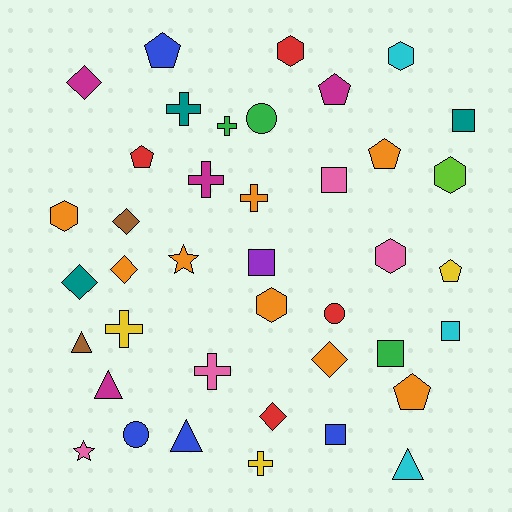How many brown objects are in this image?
There are 2 brown objects.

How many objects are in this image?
There are 40 objects.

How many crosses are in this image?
There are 7 crosses.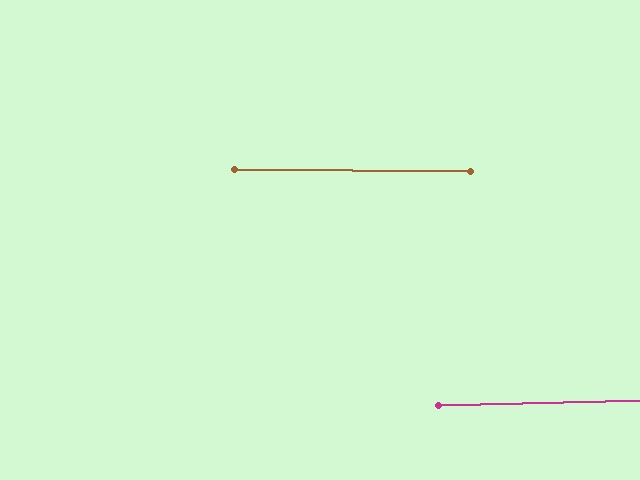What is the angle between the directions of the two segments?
Approximately 2 degrees.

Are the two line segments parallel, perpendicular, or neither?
Parallel — their directions differ by only 1.8°.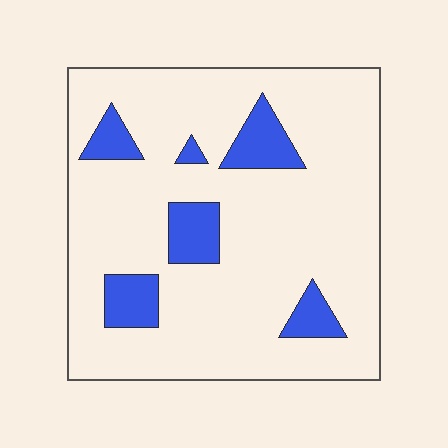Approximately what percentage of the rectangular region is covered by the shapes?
Approximately 15%.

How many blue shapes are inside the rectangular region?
6.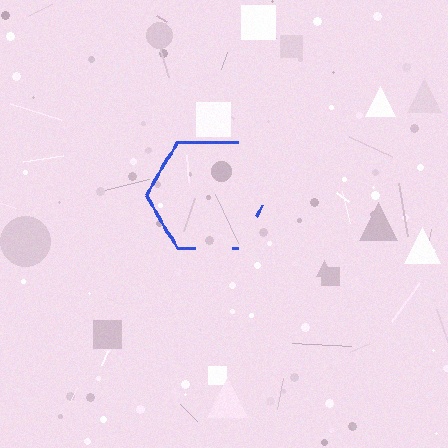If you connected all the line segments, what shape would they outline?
They would outline a hexagon.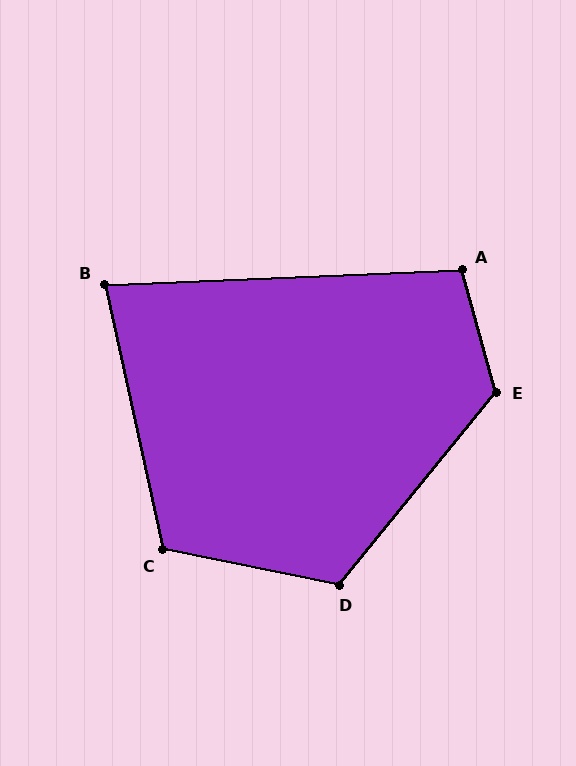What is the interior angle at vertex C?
Approximately 114 degrees (obtuse).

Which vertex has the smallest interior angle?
B, at approximately 80 degrees.